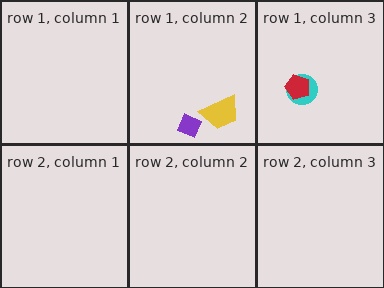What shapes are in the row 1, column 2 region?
The purple diamond, the yellow trapezoid.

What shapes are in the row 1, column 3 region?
The cyan circle, the red pentagon.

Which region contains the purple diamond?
The row 1, column 2 region.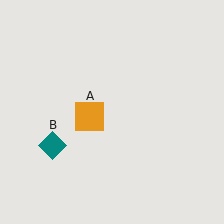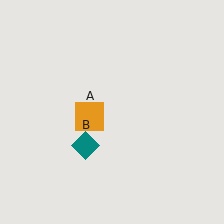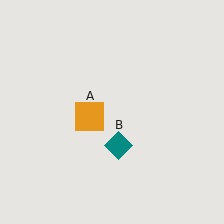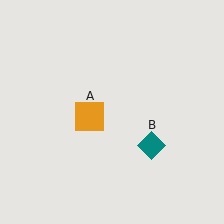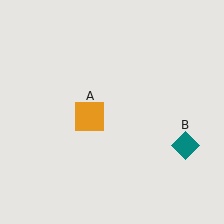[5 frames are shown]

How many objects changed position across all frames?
1 object changed position: teal diamond (object B).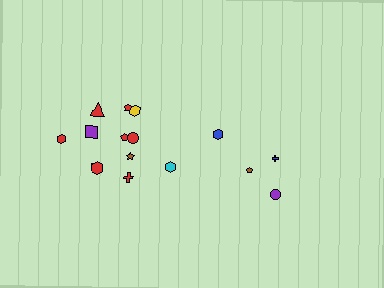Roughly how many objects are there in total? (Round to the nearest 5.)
Roughly 15 objects in total.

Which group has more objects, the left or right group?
The left group.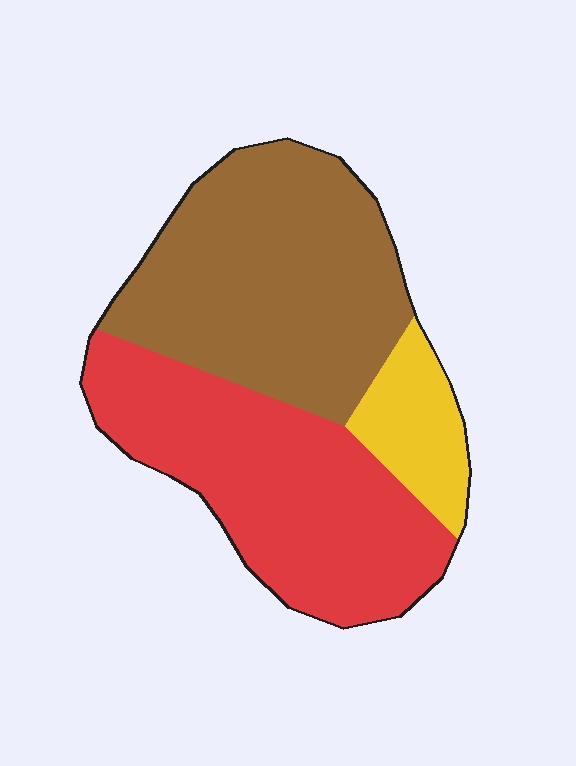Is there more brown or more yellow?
Brown.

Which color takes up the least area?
Yellow, at roughly 10%.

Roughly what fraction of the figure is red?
Red takes up about two fifths (2/5) of the figure.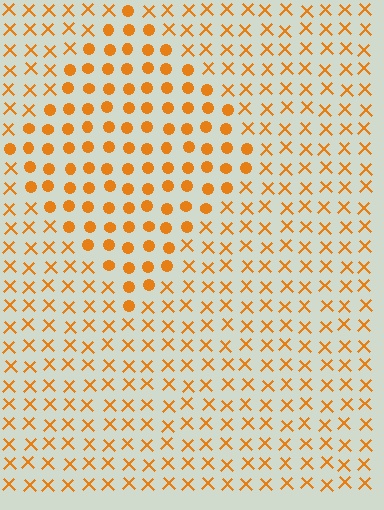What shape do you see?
I see a diamond.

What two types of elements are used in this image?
The image uses circles inside the diamond region and X marks outside it.